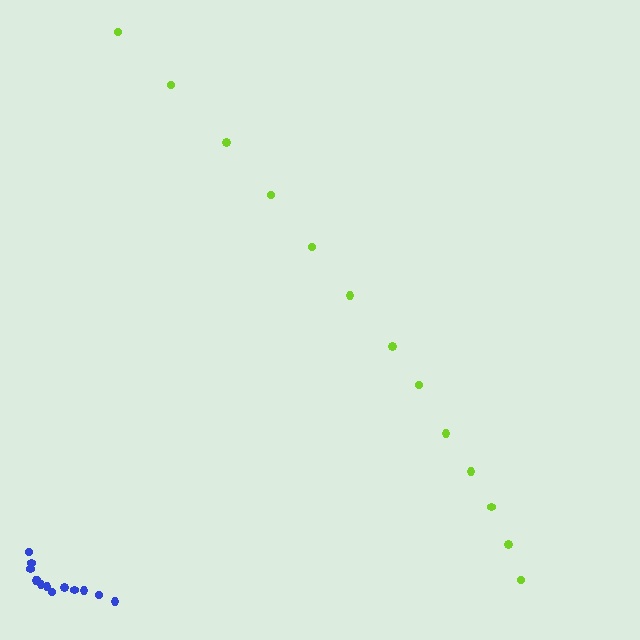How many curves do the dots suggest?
There are 2 distinct paths.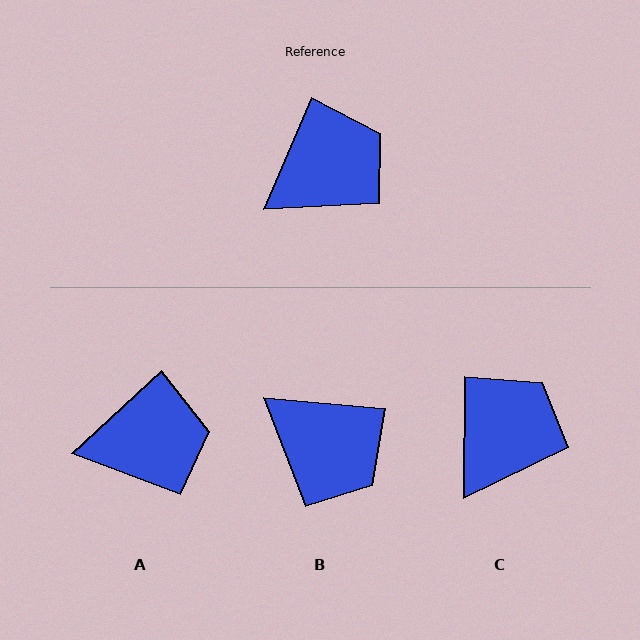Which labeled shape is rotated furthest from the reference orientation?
B, about 72 degrees away.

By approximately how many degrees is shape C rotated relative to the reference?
Approximately 23 degrees counter-clockwise.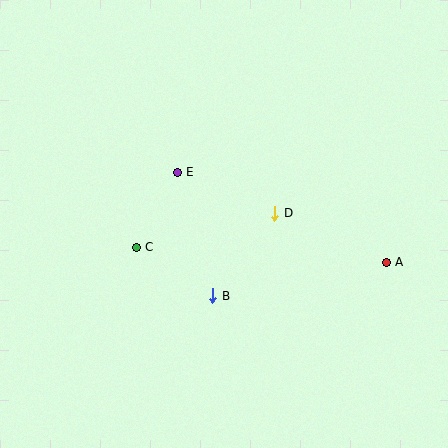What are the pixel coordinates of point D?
Point D is at (275, 213).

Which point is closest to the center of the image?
Point D at (275, 213) is closest to the center.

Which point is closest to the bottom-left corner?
Point C is closest to the bottom-left corner.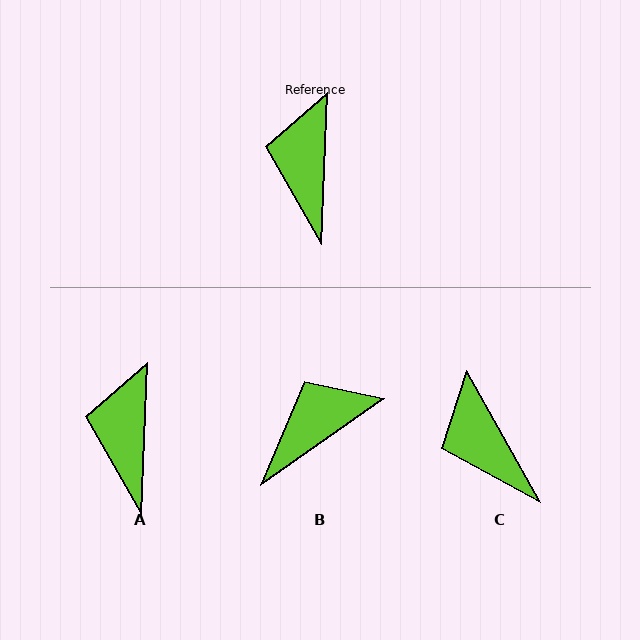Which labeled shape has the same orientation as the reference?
A.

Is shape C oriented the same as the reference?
No, it is off by about 32 degrees.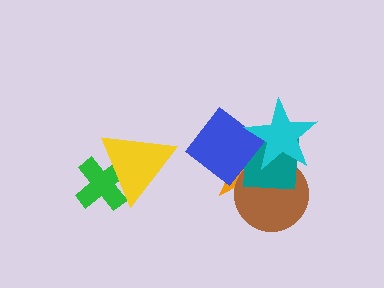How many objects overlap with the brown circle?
3 objects overlap with the brown circle.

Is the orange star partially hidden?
Yes, it is partially covered by another shape.